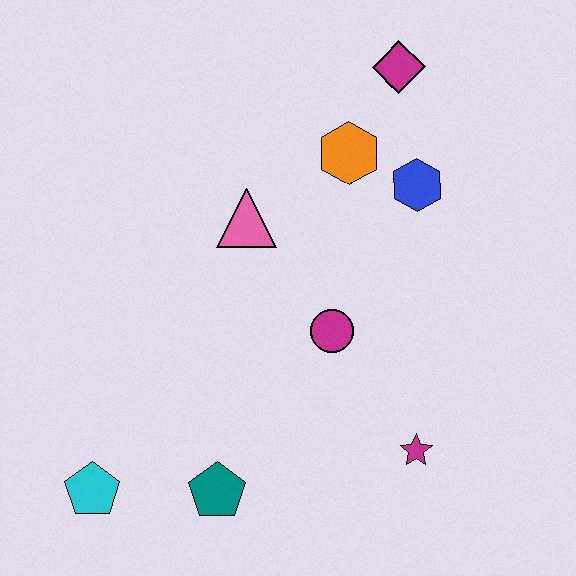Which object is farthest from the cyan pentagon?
The magenta diamond is farthest from the cyan pentagon.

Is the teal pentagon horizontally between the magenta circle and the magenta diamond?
No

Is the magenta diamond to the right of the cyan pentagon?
Yes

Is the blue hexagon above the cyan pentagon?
Yes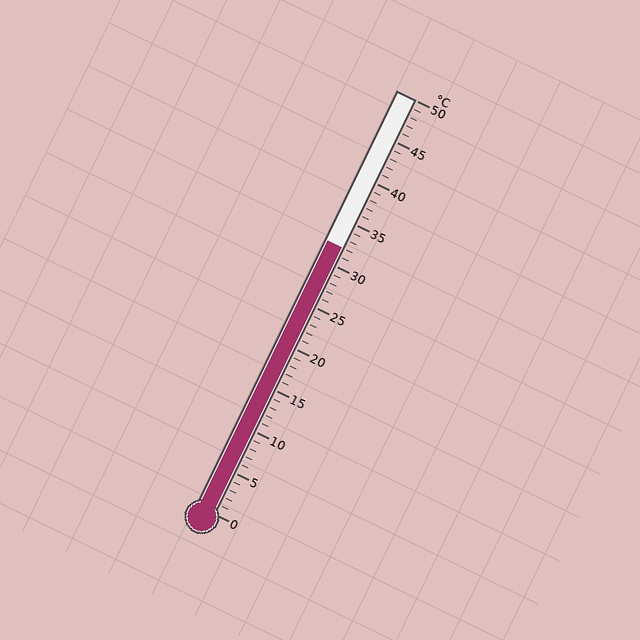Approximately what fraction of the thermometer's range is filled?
The thermometer is filled to approximately 65% of its range.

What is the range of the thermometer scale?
The thermometer scale ranges from 0°C to 50°C.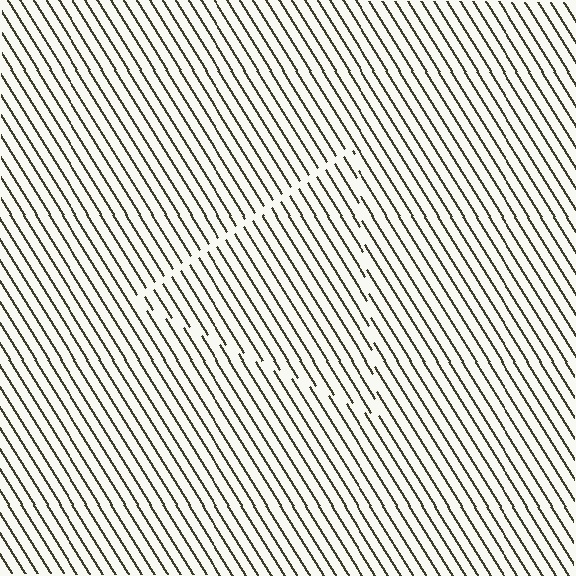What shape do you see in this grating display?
An illusory triangle. The interior of the shape contains the same grating, shifted by half a period — the contour is defined by the phase discontinuity where line-ends from the inner and outer gratings abut.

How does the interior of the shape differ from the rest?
The interior of the shape contains the same grating, shifted by half a period — the contour is defined by the phase discontinuity where line-ends from the inner and outer gratings abut.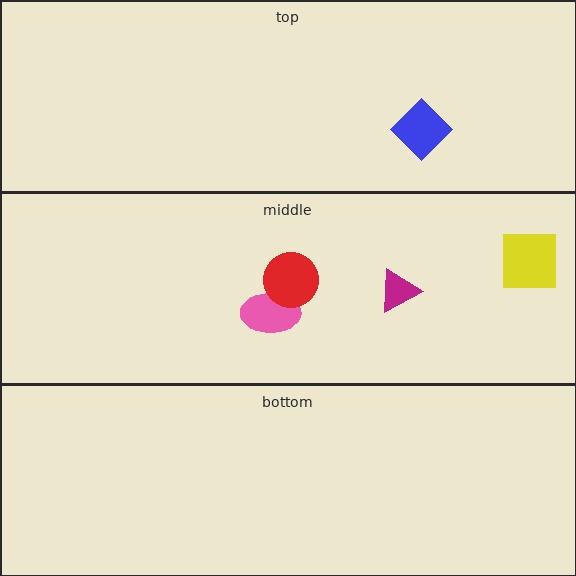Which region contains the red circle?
The middle region.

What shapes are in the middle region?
The yellow square, the magenta triangle, the pink ellipse, the red circle.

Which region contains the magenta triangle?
The middle region.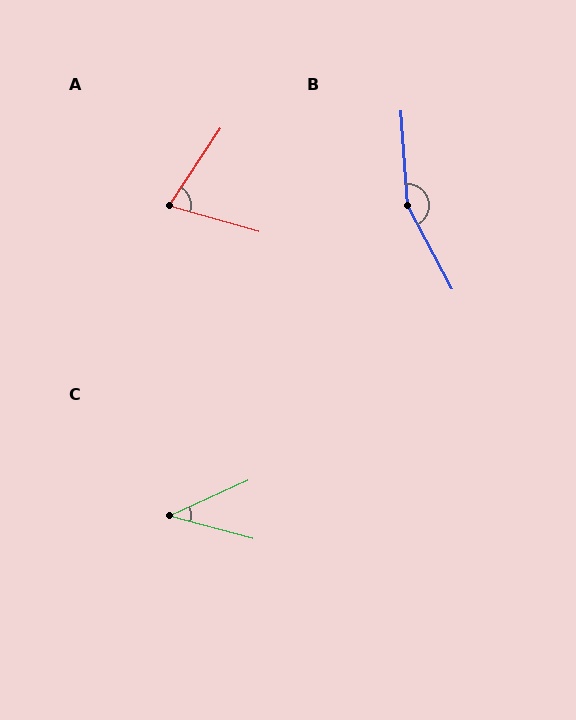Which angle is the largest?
B, at approximately 156 degrees.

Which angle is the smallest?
C, at approximately 39 degrees.